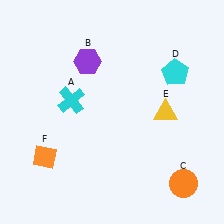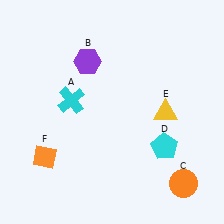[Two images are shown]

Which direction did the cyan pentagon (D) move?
The cyan pentagon (D) moved down.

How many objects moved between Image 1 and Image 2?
1 object moved between the two images.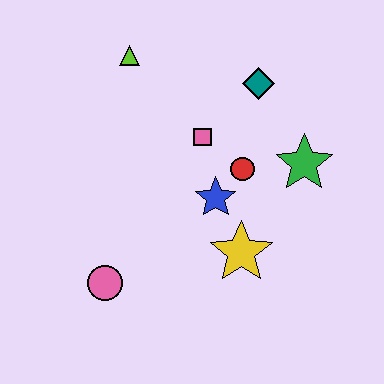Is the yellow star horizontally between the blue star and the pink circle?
No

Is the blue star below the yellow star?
No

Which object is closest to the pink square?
The red circle is closest to the pink square.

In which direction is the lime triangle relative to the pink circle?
The lime triangle is above the pink circle.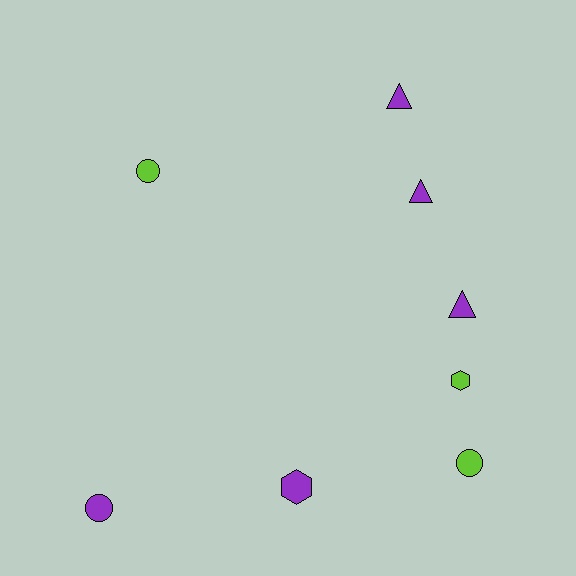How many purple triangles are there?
There are 3 purple triangles.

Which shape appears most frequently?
Triangle, with 3 objects.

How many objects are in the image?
There are 8 objects.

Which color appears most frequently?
Purple, with 5 objects.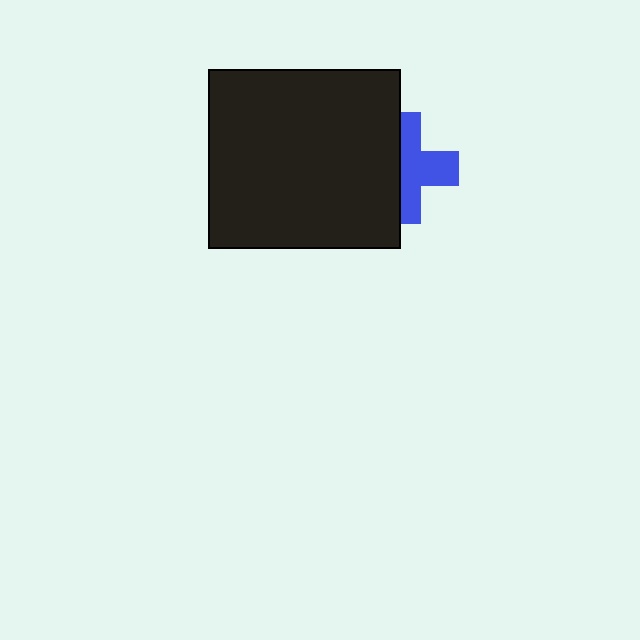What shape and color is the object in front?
The object in front is a black rectangle.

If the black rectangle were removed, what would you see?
You would see the complete blue cross.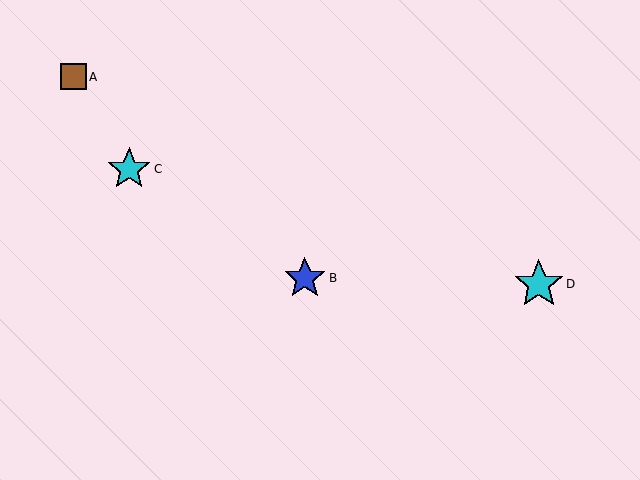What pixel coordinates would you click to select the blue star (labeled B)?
Click at (305, 278) to select the blue star B.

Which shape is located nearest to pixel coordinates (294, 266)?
The blue star (labeled B) at (305, 278) is nearest to that location.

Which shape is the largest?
The cyan star (labeled D) is the largest.